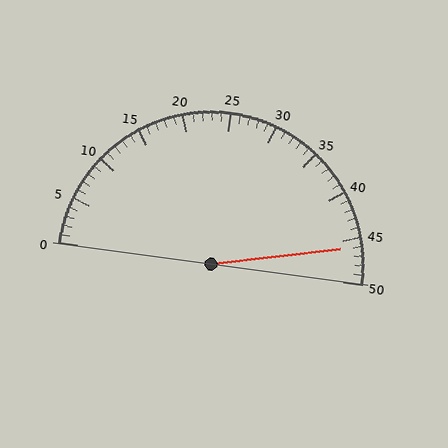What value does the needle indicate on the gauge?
The needle indicates approximately 46.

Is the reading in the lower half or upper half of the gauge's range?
The reading is in the upper half of the range (0 to 50).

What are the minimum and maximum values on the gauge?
The gauge ranges from 0 to 50.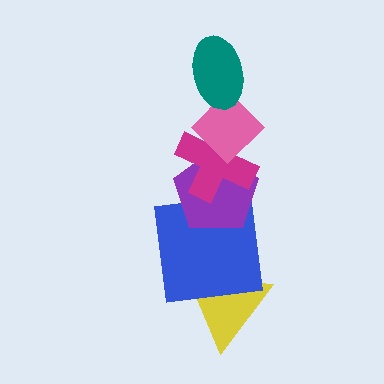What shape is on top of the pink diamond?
The teal ellipse is on top of the pink diamond.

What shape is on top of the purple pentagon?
The magenta cross is on top of the purple pentagon.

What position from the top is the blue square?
The blue square is 5th from the top.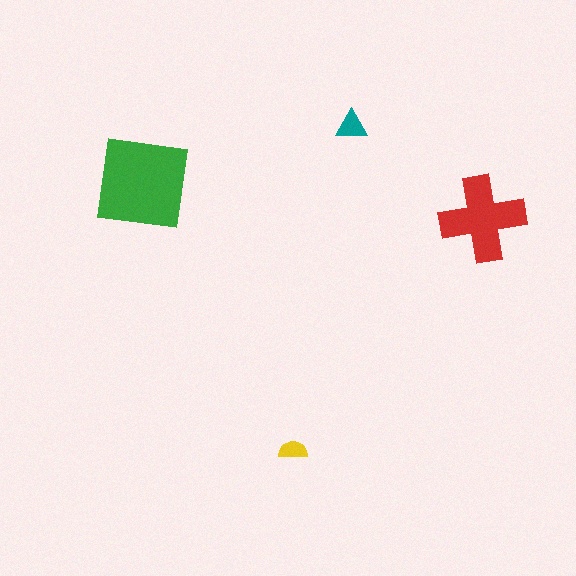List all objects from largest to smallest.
The green square, the red cross, the teal triangle, the yellow semicircle.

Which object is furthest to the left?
The green square is leftmost.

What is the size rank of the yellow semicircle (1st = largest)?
4th.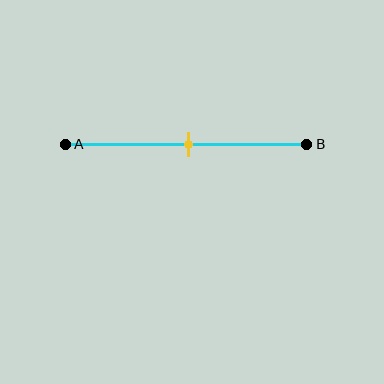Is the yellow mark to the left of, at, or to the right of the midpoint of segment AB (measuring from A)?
The yellow mark is approximately at the midpoint of segment AB.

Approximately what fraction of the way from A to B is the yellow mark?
The yellow mark is approximately 50% of the way from A to B.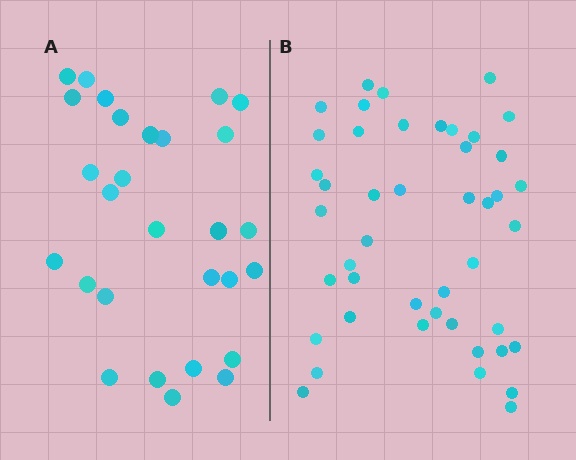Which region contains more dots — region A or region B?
Region B (the right region) has more dots.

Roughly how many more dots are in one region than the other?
Region B has approximately 15 more dots than region A.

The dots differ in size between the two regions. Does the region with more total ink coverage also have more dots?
No. Region A has more total ink coverage because its dots are larger, but region B actually contains more individual dots. Total area can be misleading — the number of items is what matters here.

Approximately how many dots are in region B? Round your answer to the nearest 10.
About 40 dots. (The exact count is 45, which rounds to 40.)